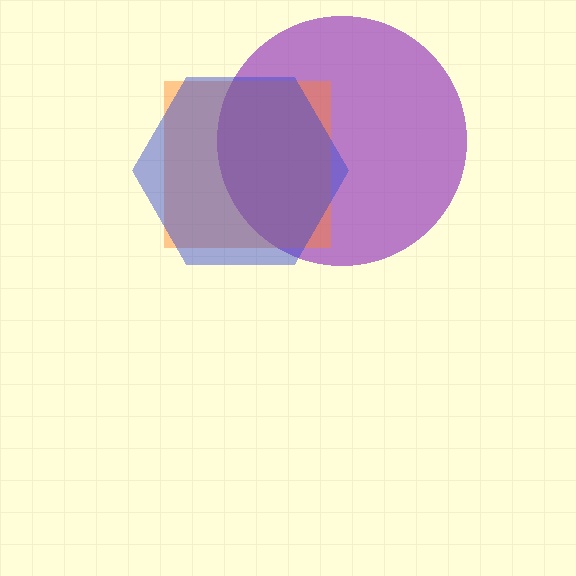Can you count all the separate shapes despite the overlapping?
Yes, there are 3 separate shapes.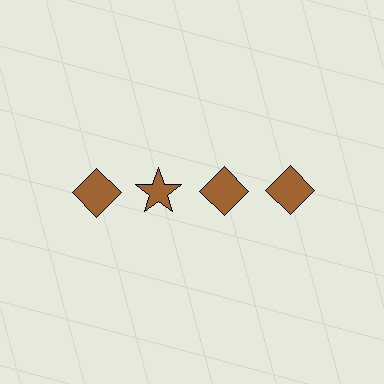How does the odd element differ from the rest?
It has a different shape: star instead of diamond.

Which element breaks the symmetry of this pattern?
The brown star in the top row, second from left column breaks the symmetry. All other shapes are brown diamonds.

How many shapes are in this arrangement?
There are 4 shapes arranged in a grid pattern.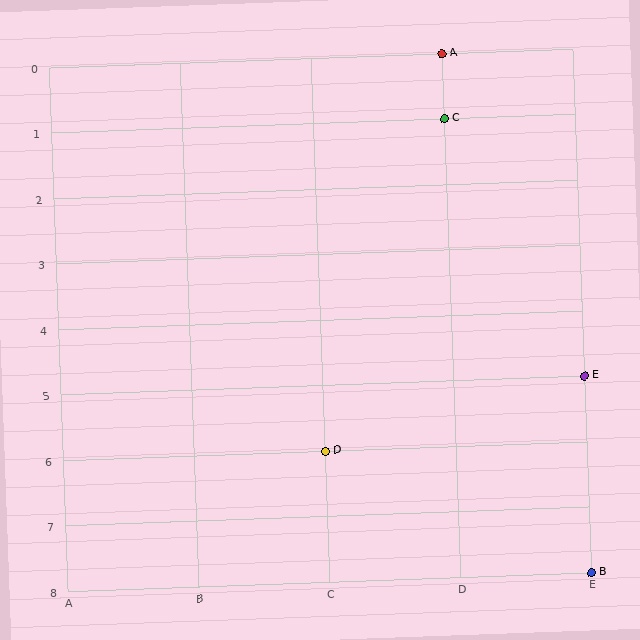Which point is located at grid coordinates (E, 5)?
Point E is at (E, 5).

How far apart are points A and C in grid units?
Points A and C are 1 row apart.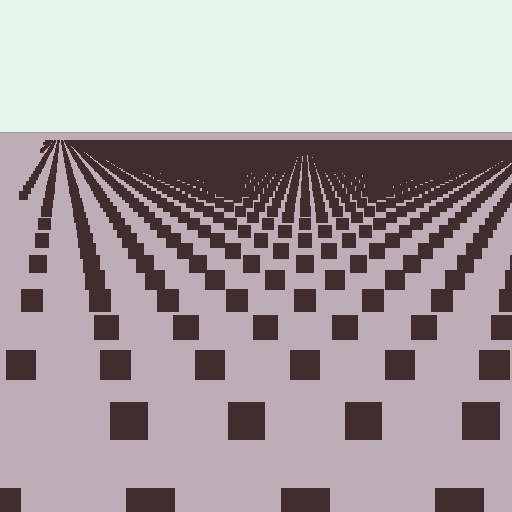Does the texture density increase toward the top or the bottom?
Density increases toward the top.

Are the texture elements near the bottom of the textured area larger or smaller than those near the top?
Larger. Near the bottom, elements are closer to the viewer and appear at a bigger on-screen size.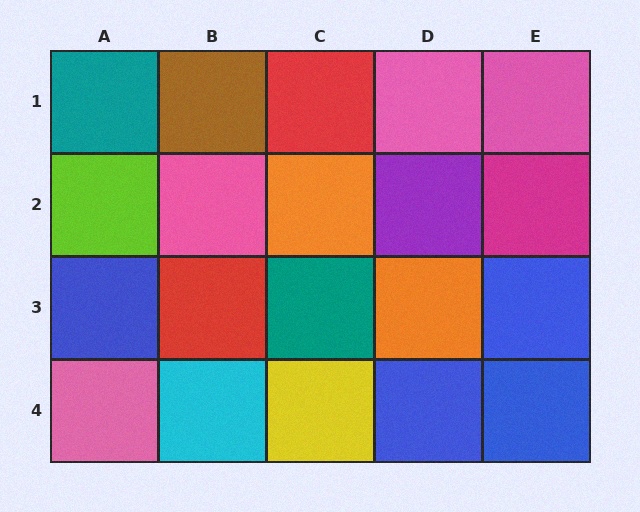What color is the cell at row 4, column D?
Blue.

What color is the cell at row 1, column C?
Red.